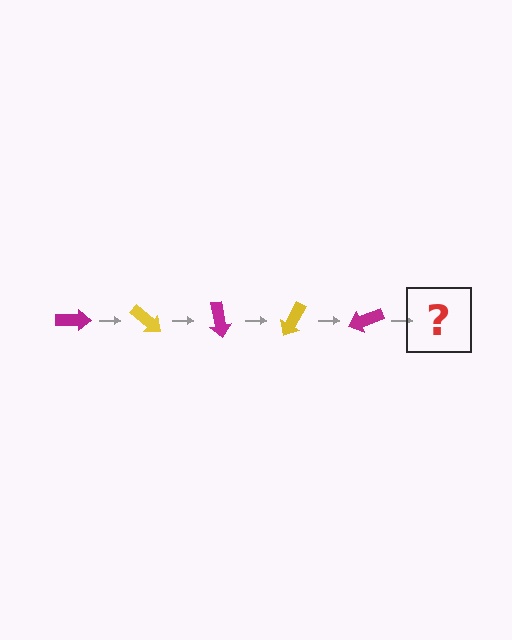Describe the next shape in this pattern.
It should be a yellow arrow, rotated 200 degrees from the start.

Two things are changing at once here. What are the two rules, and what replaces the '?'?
The two rules are that it rotates 40 degrees each step and the color cycles through magenta and yellow. The '?' should be a yellow arrow, rotated 200 degrees from the start.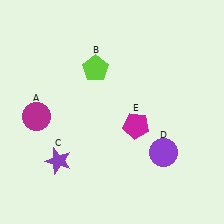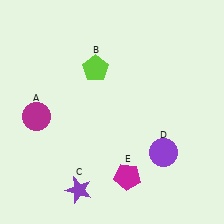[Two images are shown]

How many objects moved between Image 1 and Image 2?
2 objects moved between the two images.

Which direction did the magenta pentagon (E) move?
The magenta pentagon (E) moved down.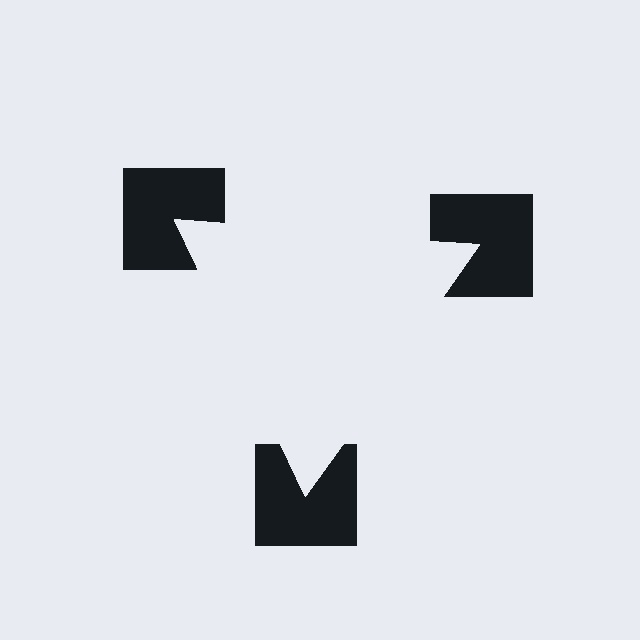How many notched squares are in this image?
There are 3 — one at each vertex of the illusory triangle.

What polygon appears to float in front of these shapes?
An illusory triangle — its edges are inferred from the aligned wedge cuts in the notched squares, not physically drawn.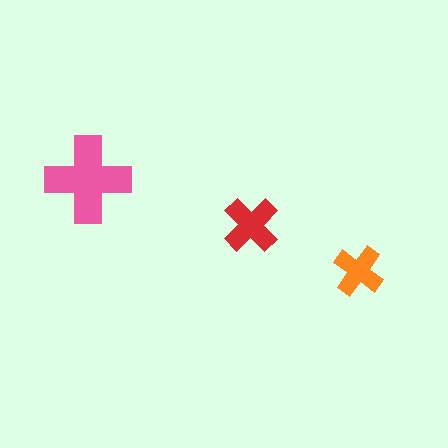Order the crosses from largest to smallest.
the pink one, the red one, the orange one.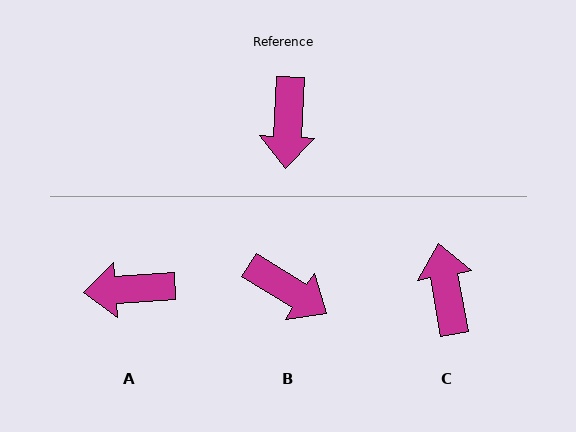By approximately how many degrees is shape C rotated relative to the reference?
Approximately 167 degrees clockwise.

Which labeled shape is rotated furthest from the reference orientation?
C, about 167 degrees away.